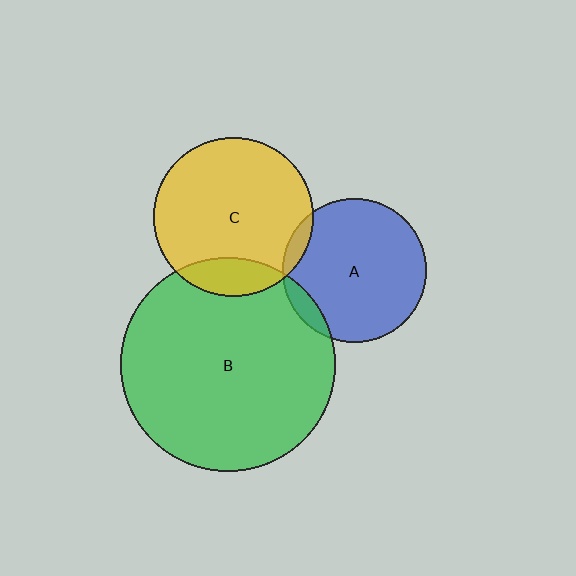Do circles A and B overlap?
Yes.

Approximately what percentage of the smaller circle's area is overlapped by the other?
Approximately 10%.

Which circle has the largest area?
Circle B (green).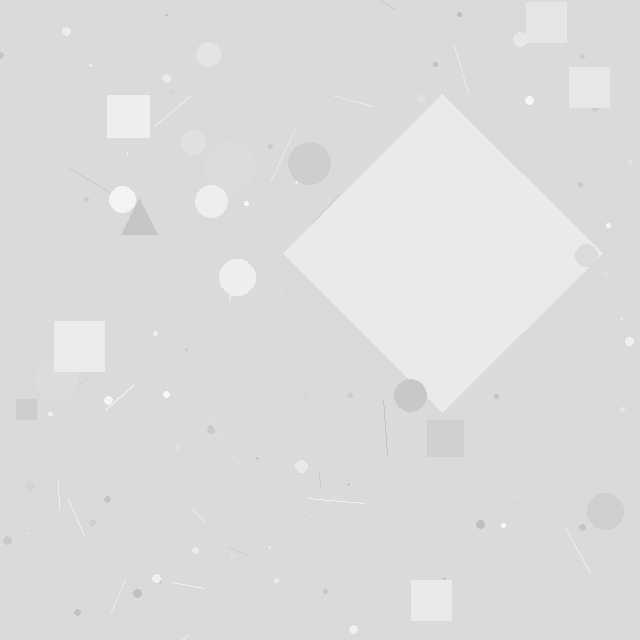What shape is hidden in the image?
A diamond is hidden in the image.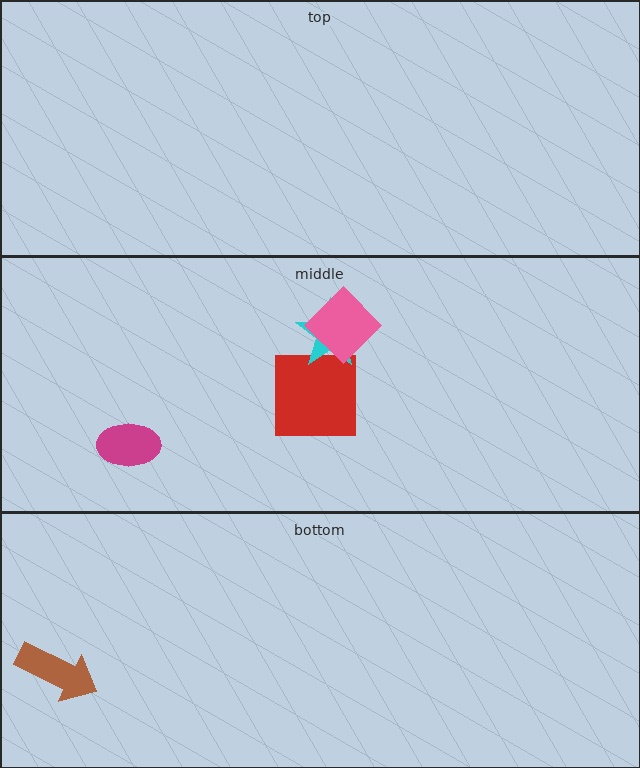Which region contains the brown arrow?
The bottom region.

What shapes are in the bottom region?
The brown arrow.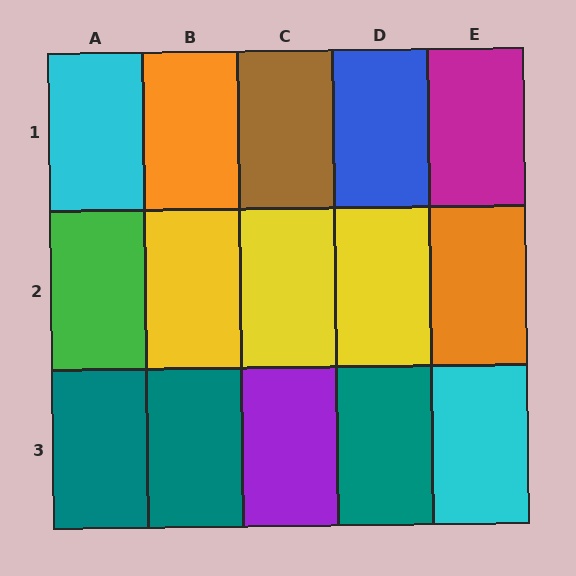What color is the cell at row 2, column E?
Orange.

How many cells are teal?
3 cells are teal.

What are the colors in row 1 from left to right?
Cyan, orange, brown, blue, magenta.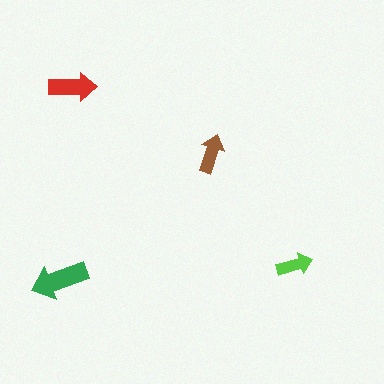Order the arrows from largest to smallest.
the green one, the red one, the brown one, the lime one.